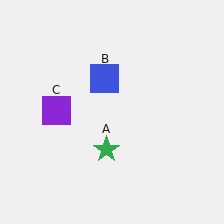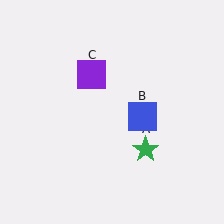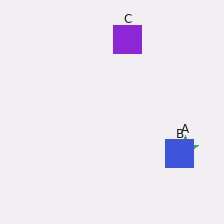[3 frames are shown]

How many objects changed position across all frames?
3 objects changed position: green star (object A), blue square (object B), purple square (object C).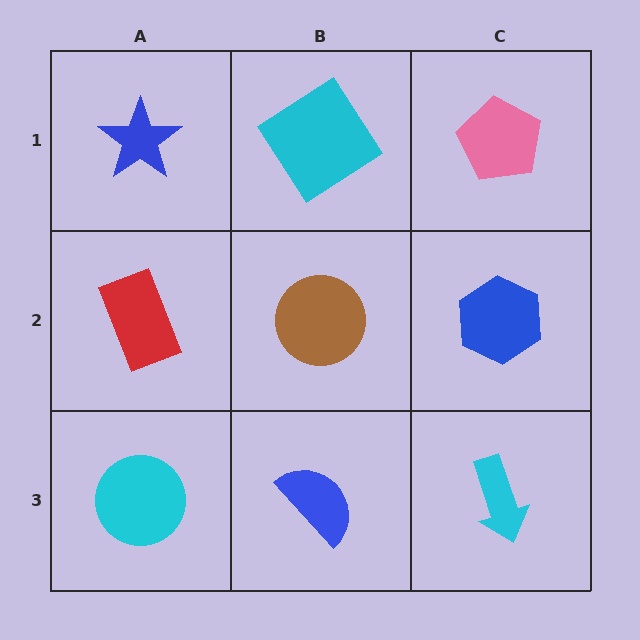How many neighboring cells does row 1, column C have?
2.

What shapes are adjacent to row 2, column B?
A cyan diamond (row 1, column B), a blue semicircle (row 3, column B), a red rectangle (row 2, column A), a blue hexagon (row 2, column C).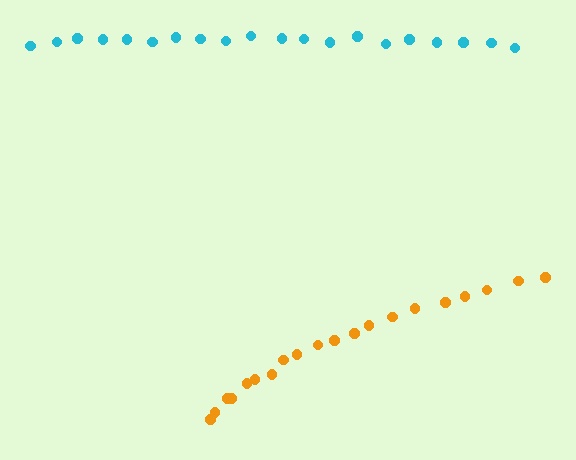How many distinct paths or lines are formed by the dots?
There are 2 distinct paths.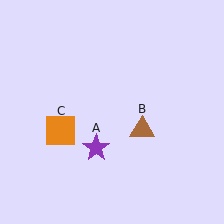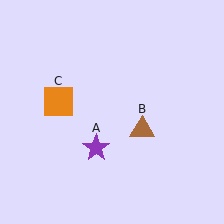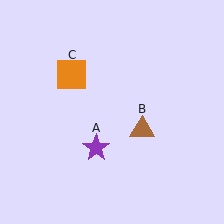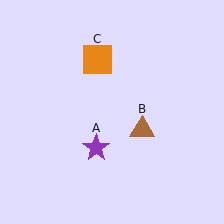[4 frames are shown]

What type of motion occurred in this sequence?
The orange square (object C) rotated clockwise around the center of the scene.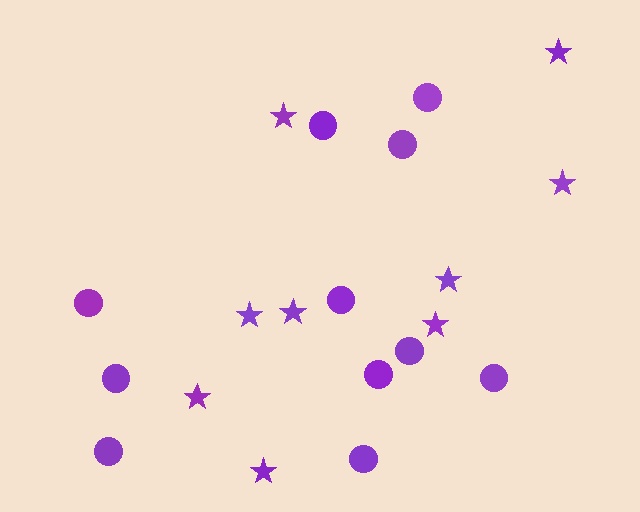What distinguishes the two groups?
There are 2 groups: one group of circles (11) and one group of stars (9).